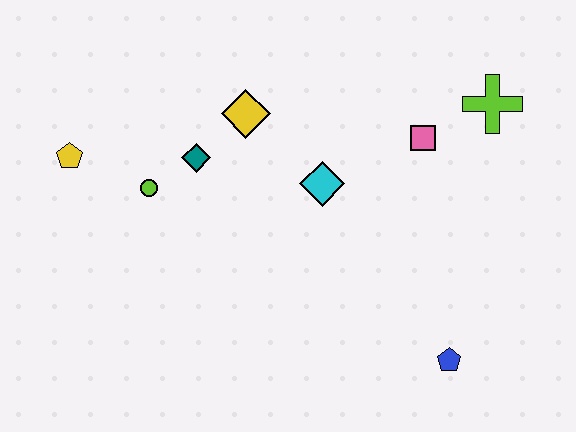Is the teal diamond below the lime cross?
Yes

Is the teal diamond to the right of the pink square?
No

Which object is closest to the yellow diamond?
The teal diamond is closest to the yellow diamond.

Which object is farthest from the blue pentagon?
The yellow pentagon is farthest from the blue pentagon.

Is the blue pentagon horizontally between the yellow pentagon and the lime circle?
No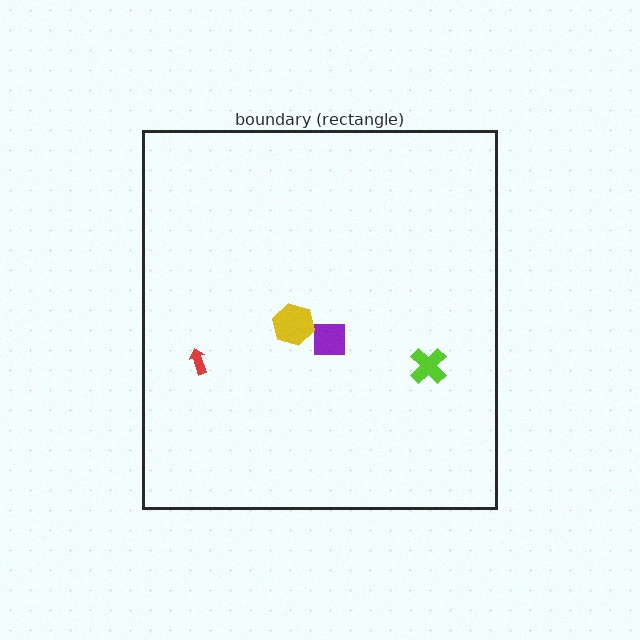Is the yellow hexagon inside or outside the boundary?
Inside.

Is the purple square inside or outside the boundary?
Inside.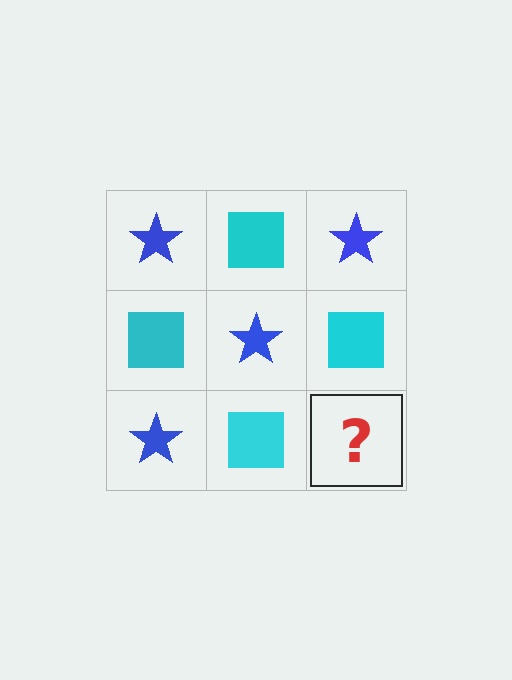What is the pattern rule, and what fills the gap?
The rule is that it alternates blue star and cyan square in a checkerboard pattern. The gap should be filled with a blue star.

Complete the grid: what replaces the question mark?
The question mark should be replaced with a blue star.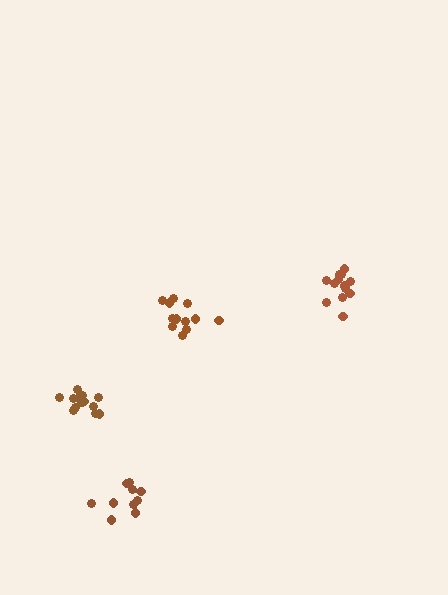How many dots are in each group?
Group 1: 12 dots, Group 2: 14 dots, Group 3: 14 dots, Group 4: 10 dots (50 total).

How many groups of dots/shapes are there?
There are 4 groups.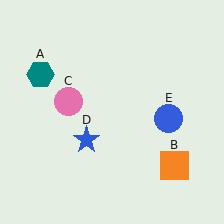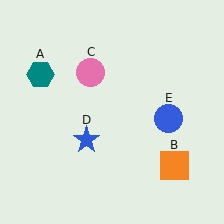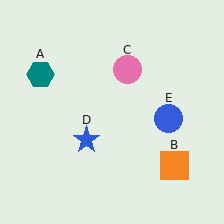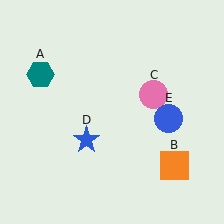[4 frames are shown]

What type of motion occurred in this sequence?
The pink circle (object C) rotated clockwise around the center of the scene.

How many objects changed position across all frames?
1 object changed position: pink circle (object C).